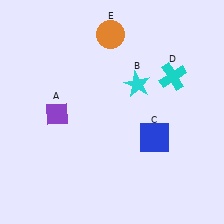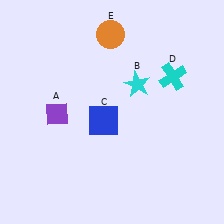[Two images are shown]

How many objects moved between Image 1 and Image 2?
1 object moved between the two images.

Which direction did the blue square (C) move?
The blue square (C) moved left.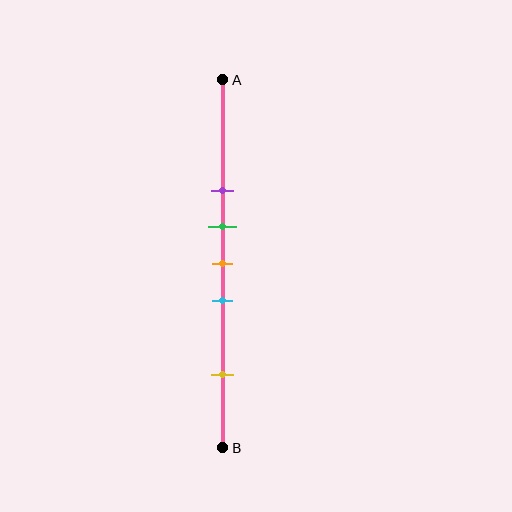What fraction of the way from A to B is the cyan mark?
The cyan mark is approximately 60% (0.6) of the way from A to B.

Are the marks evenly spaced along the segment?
No, the marks are not evenly spaced.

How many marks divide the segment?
There are 5 marks dividing the segment.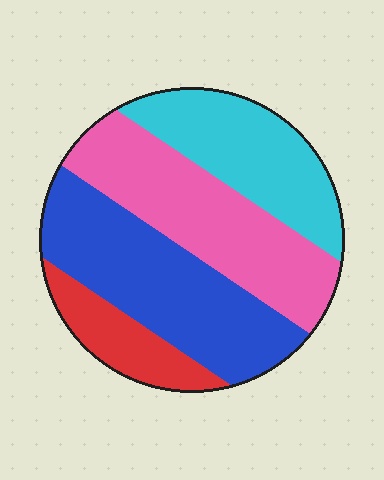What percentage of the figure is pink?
Pink takes up about one third (1/3) of the figure.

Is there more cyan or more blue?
Blue.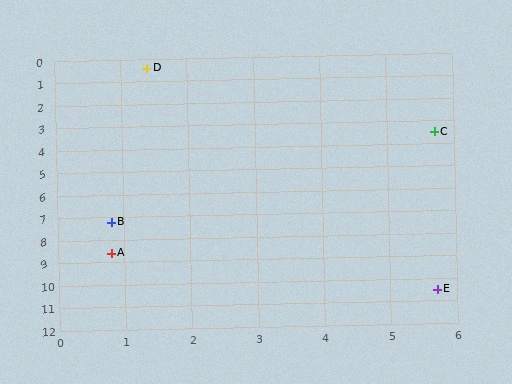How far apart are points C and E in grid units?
Points C and E are about 7.0 grid units apart.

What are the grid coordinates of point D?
Point D is at approximately (1.4, 0.4).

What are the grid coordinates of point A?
Point A is at approximately (0.8, 8.6).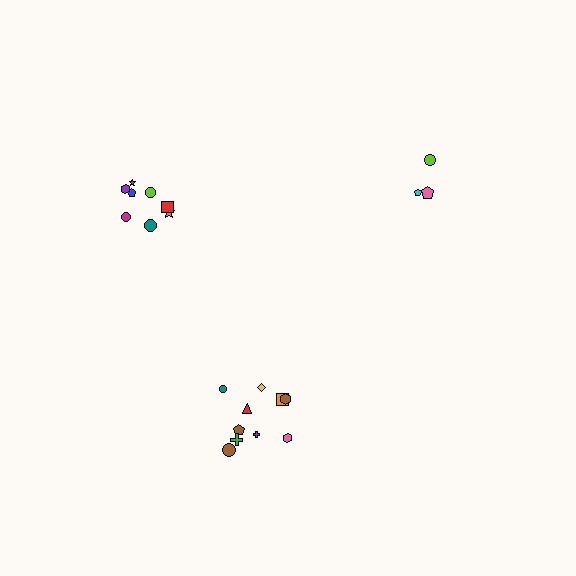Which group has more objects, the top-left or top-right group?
The top-left group.